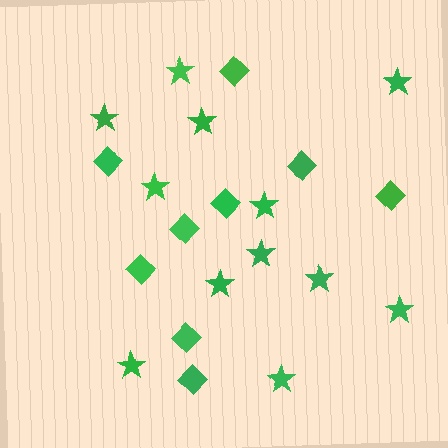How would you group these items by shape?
There are 2 groups: one group of diamonds (9) and one group of stars (12).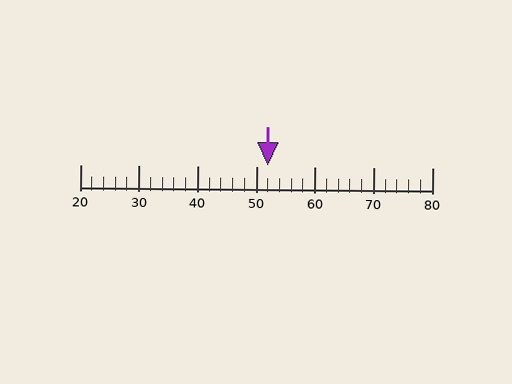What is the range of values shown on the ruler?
The ruler shows values from 20 to 80.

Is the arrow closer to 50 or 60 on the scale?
The arrow is closer to 50.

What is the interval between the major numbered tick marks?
The major tick marks are spaced 10 units apart.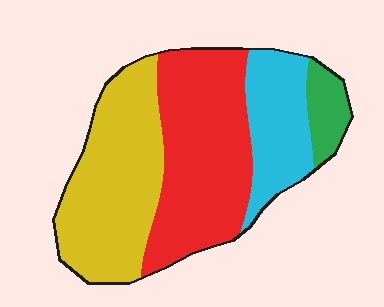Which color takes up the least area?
Green, at roughly 5%.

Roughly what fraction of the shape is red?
Red covers around 40% of the shape.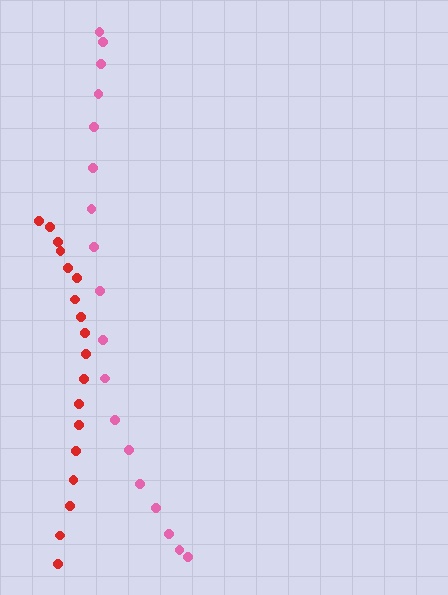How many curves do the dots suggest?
There are 2 distinct paths.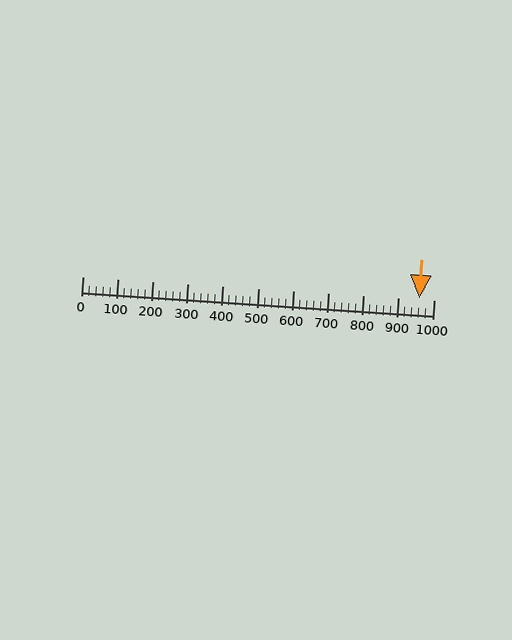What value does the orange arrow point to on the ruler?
The orange arrow points to approximately 960.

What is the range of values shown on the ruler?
The ruler shows values from 0 to 1000.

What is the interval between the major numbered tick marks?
The major tick marks are spaced 100 units apart.